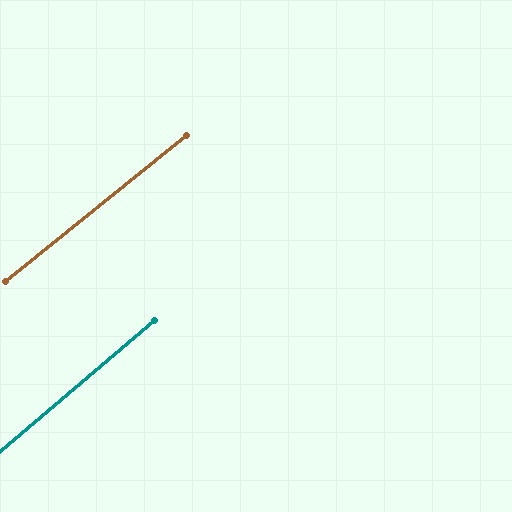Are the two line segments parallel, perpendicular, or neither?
Parallel — their directions differ by only 1.3°.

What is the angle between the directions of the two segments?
Approximately 1 degree.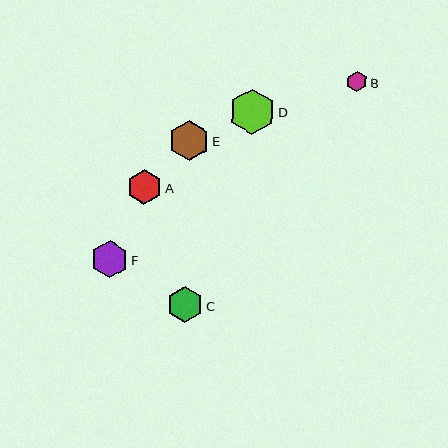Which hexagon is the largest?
Hexagon D is the largest with a size of approximately 46 pixels.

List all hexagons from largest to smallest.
From largest to smallest: D, E, F, C, A, B.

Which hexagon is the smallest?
Hexagon B is the smallest with a size of approximately 20 pixels.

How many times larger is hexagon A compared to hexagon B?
Hexagon A is approximately 1.7 times the size of hexagon B.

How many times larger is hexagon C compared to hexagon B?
Hexagon C is approximately 1.8 times the size of hexagon B.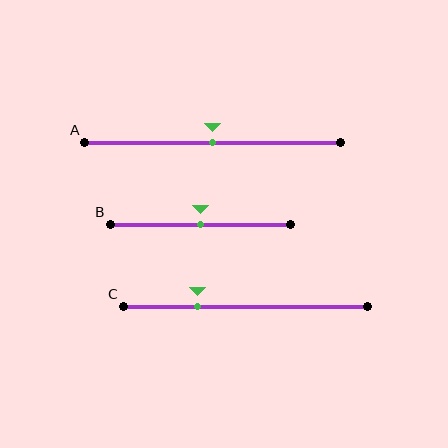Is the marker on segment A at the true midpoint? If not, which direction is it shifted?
Yes, the marker on segment A is at the true midpoint.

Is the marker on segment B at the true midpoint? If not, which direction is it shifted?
Yes, the marker on segment B is at the true midpoint.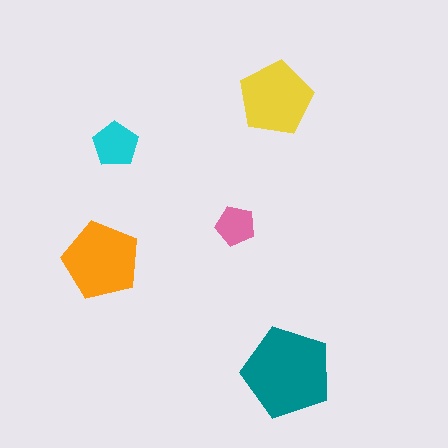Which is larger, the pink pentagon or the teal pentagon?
The teal one.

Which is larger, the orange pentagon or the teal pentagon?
The teal one.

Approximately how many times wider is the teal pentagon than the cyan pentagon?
About 2 times wider.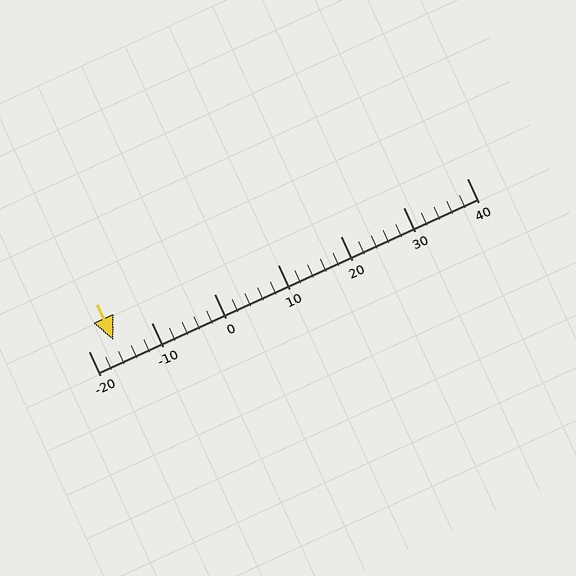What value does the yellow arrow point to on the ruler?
The yellow arrow points to approximately -16.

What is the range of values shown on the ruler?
The ruler shows values from -20 to 40.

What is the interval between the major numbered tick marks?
The major tick marks are spaced 10 units apart.